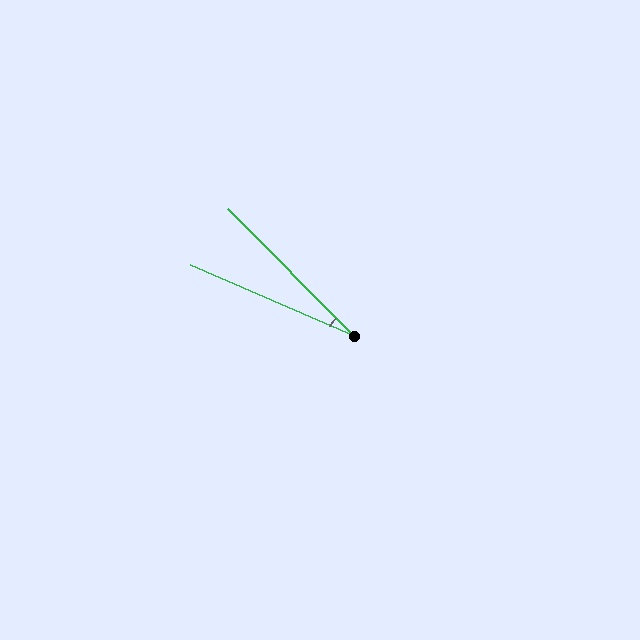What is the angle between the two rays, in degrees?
Approximately 22 degrees.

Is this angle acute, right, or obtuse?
It is acute.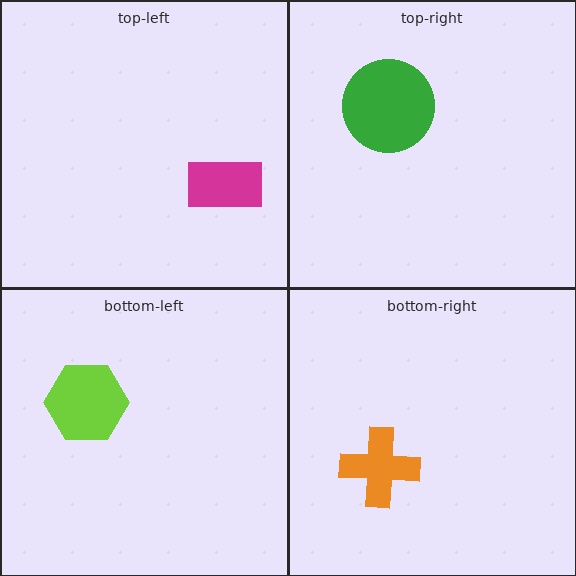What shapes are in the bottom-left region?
The lime hexagon.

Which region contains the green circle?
The top-right region.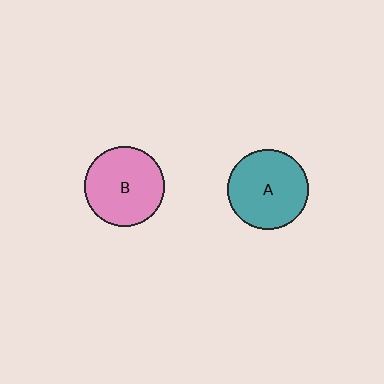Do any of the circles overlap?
No, none of the circles overlap.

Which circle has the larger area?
Circle A (teal).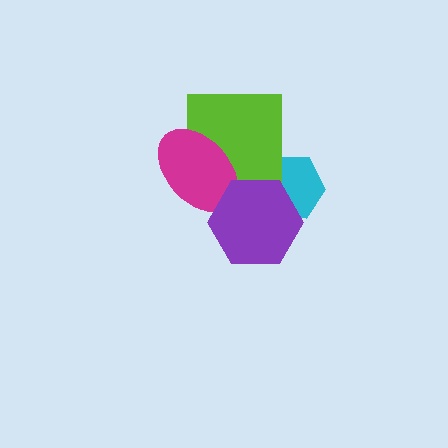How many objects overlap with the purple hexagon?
3 objects overlap with the purple hexagon.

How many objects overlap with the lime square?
3 objects overlap with the lime square.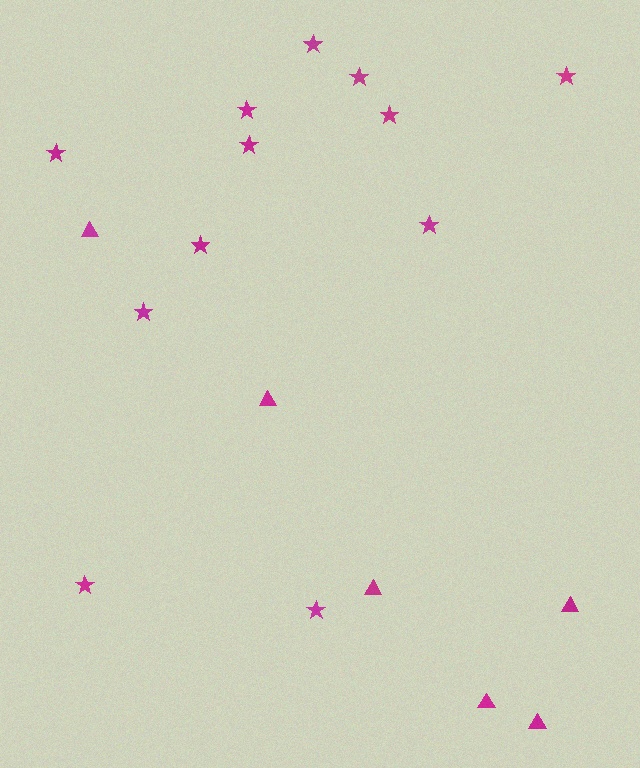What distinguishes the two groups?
There are 2 groups: one group of triangles (6) and one group of stars (12).